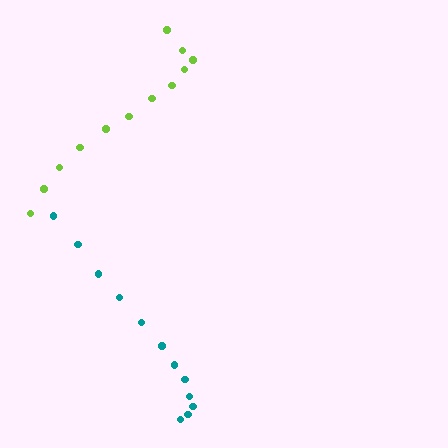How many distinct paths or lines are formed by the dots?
There are 2 distinct paths.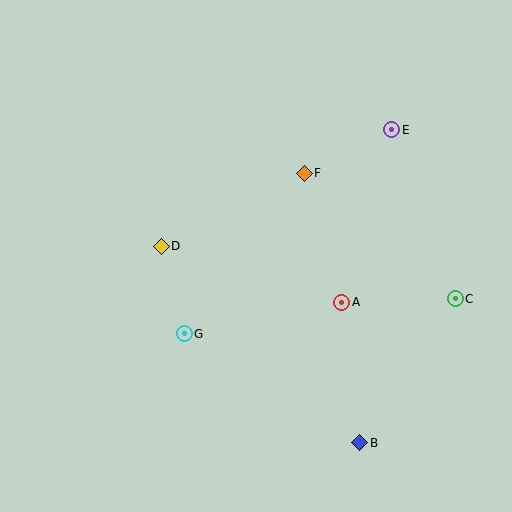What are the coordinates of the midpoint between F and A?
The midpoint between F and A is at (323, 238).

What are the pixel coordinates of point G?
Point G is at (184, 334).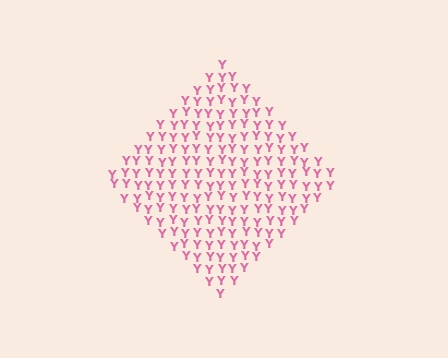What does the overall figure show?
The overall figure shows a diamond.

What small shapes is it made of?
It is made of small letter Y's.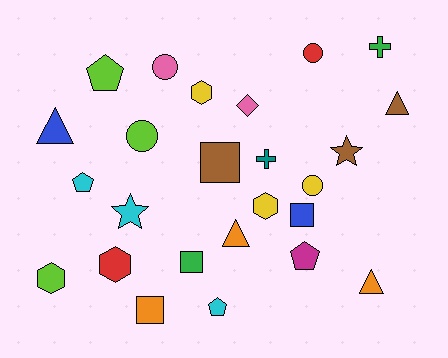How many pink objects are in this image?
There are 2 pink objects.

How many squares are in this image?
There are 4 squares.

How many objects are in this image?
There are 25 objects.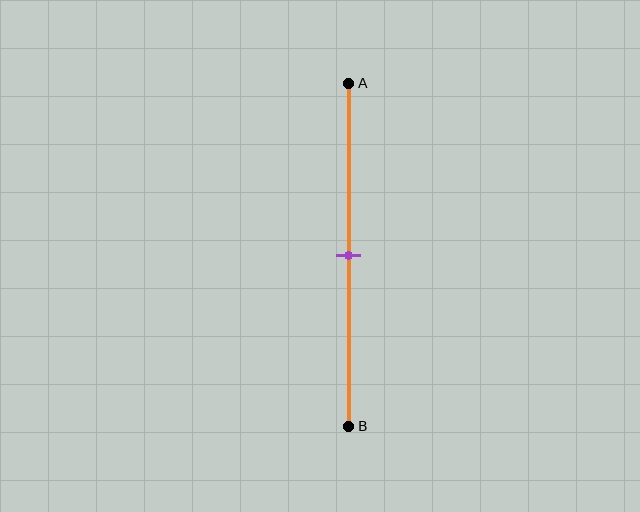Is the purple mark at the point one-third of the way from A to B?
No, the mark is at about 50% from A, not at the 33% one-third point.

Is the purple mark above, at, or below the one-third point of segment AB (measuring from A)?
The purple mark is below the one-third point of segment AB.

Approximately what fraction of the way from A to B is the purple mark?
The purple mark is approximately 50% of the way from A to B.